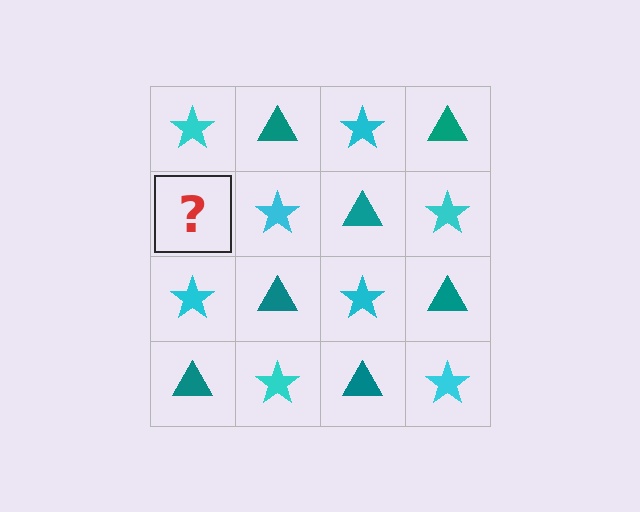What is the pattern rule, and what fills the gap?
The rule is that it alternates cyan star and teal triangle in a checkerboard pattern. The gap should be filled with a teal triangle.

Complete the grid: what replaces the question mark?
The question mark should be replaced with a teal triangle.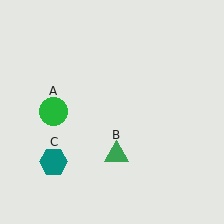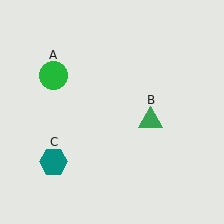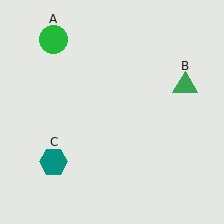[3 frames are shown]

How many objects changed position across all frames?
2 objects changed position: green circle (object A), green triangle (object B).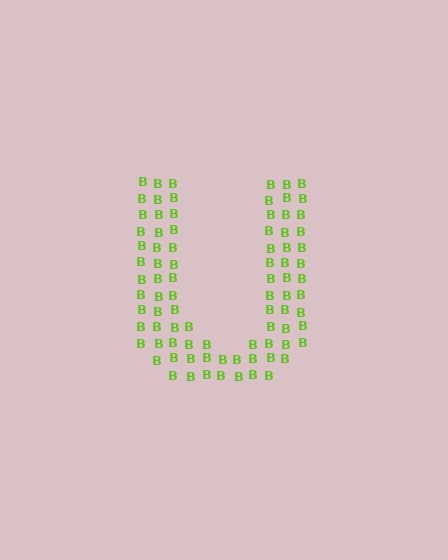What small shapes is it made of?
It is made of small letter B's.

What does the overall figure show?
The overall figure shows the letter U.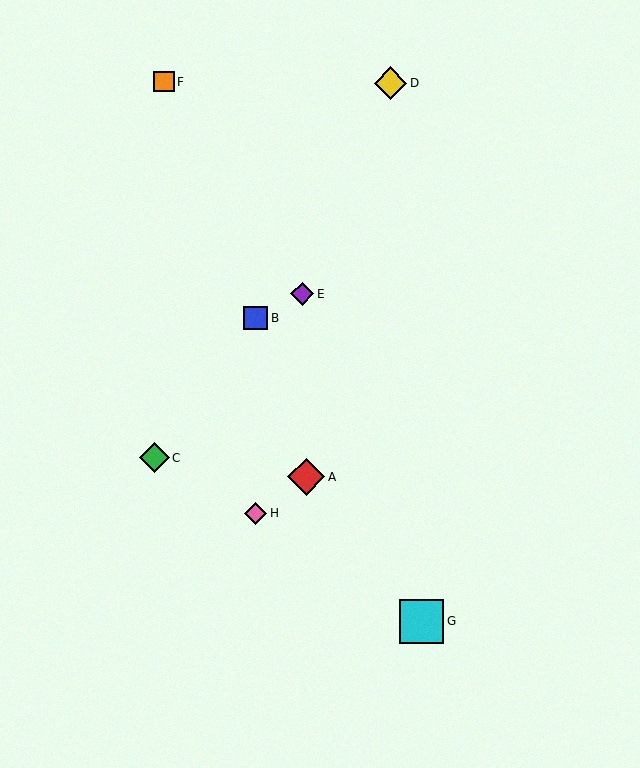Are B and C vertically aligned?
No, B is at x≈256 and C is at x≈154.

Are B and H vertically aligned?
Yes, both are at x≈256.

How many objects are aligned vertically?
2 objects (B, H) are aligned vertically.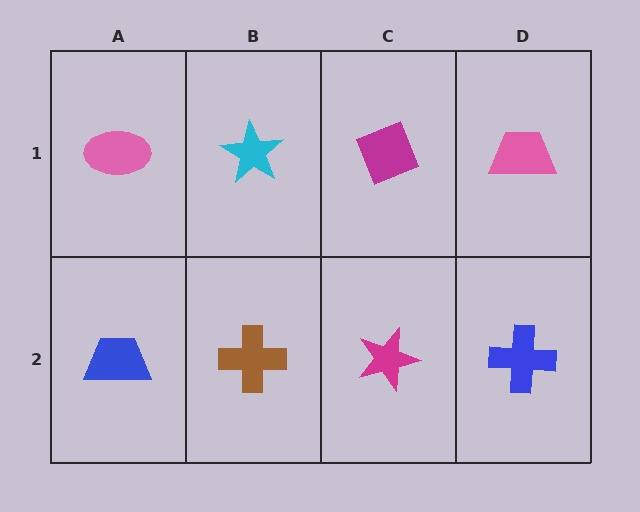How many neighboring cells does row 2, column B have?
3.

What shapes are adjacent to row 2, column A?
A pink ellipse (row 1, column A), a brown cross (row 2, column B).